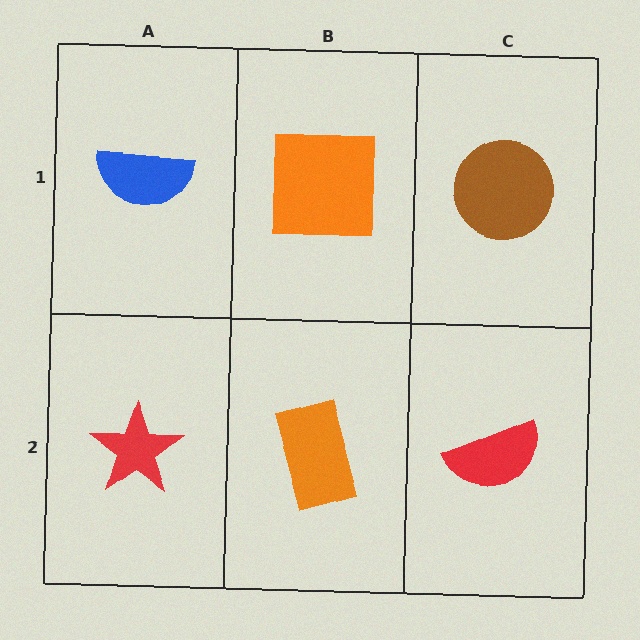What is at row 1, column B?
An orange square.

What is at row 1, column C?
A brown circle.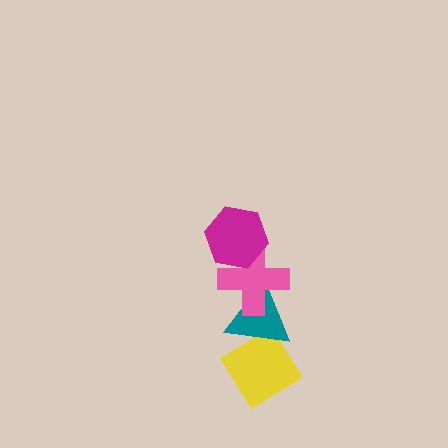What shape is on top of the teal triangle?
The pink cross is on top of the teal triangle.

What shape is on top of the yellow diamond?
The teal triangle is on top of the yellow diamond.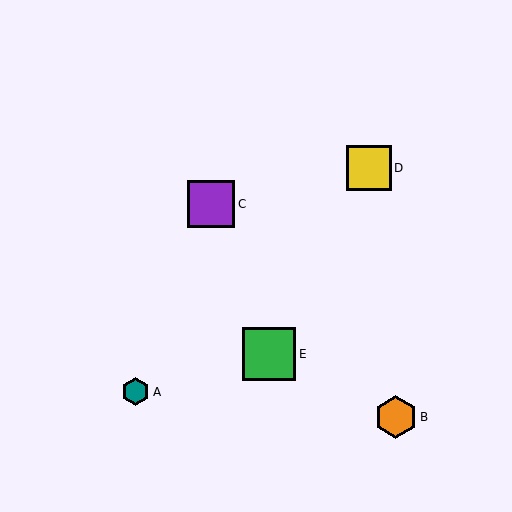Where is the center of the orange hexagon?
The center of the orange hexagon is at (396, 417).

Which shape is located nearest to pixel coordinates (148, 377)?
The teal hexagon (labeled A) at (136, 392) is nearest to that location.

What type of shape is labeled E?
Shape E is a green square.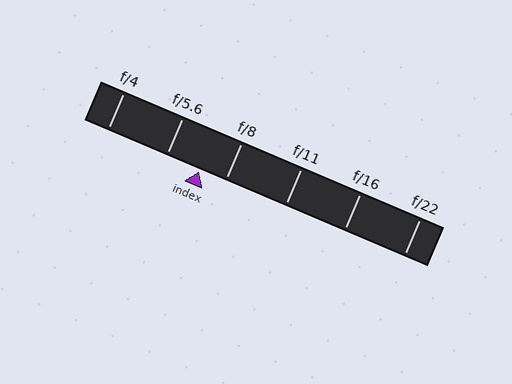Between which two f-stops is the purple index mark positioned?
The index mark is between f/5.6 and f/8.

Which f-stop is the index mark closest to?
The index mark is closest to f/8.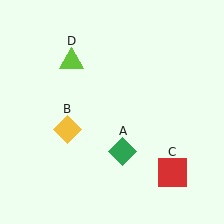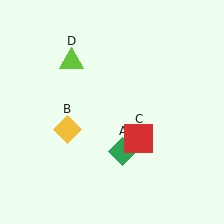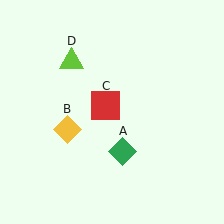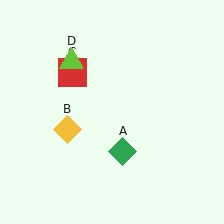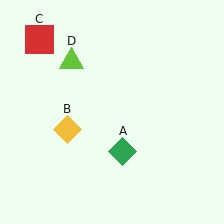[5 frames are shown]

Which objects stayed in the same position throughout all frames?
Green diamond (object A) and yellow diamond (object B) and lime triangle (object D) remained stationary.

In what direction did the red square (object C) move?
The red square (object C) moved up and to the left.